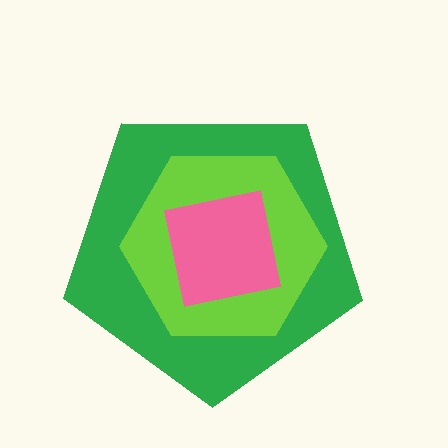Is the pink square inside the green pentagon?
Yes.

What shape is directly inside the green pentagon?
The lime hexagon.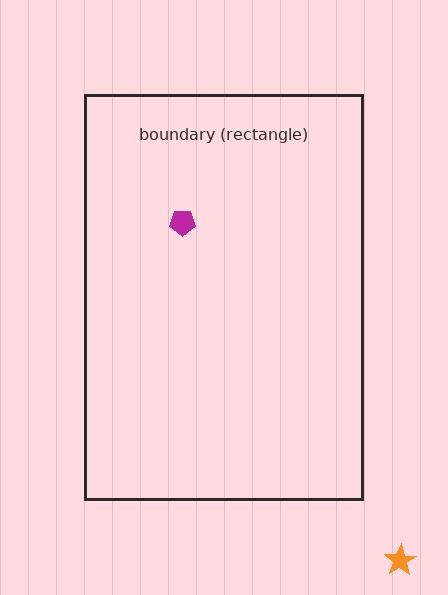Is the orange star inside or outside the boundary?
Outside.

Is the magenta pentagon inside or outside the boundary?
Inside.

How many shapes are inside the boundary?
1 inside, 1 outside.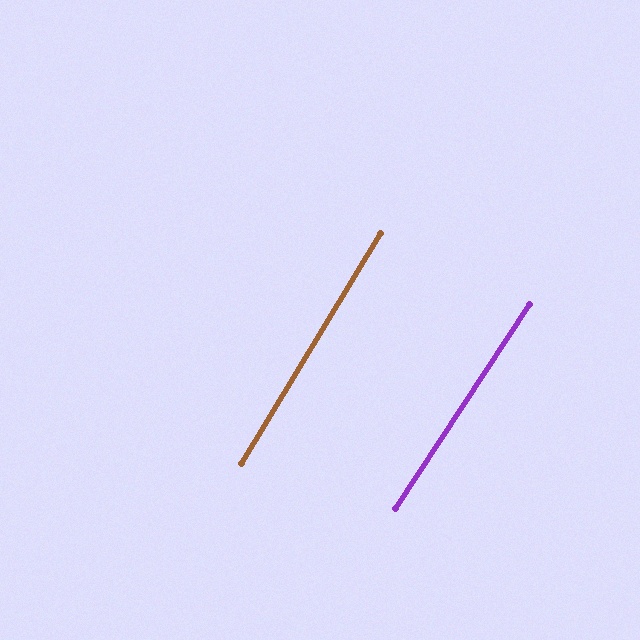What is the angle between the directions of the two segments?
Approximately 2 degrees.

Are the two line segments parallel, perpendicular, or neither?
Parallel — their directions differ by only 2.0°.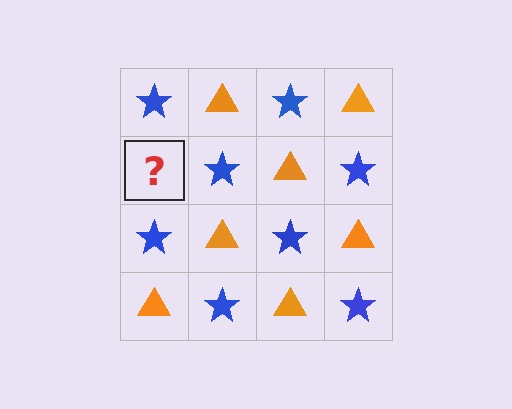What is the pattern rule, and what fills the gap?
The rule is that it alternates blue star and orange triangle in a checkerboard pattern. The gap should be filled with an orange triangle.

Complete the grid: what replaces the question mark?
The question mark should be replaced with an orange triangle.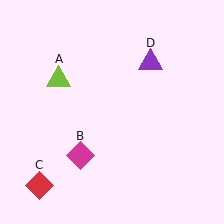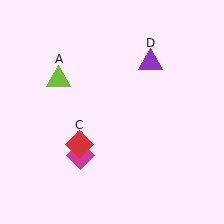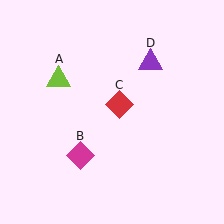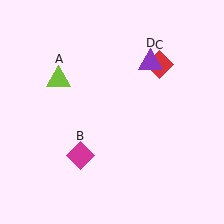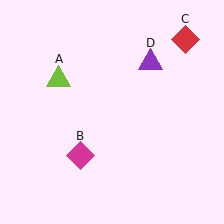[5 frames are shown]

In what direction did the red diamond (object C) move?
The red diamond (object C) moved up and to the right.